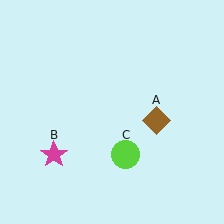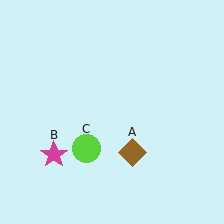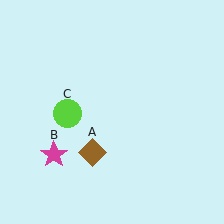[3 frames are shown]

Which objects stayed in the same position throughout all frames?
Magenta star (object B) remained stationary.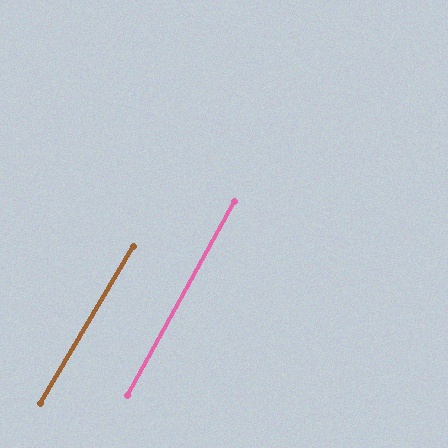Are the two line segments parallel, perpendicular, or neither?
Parallel — their directions differ by only 2.0°.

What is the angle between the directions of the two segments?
Approximately 2 degrees.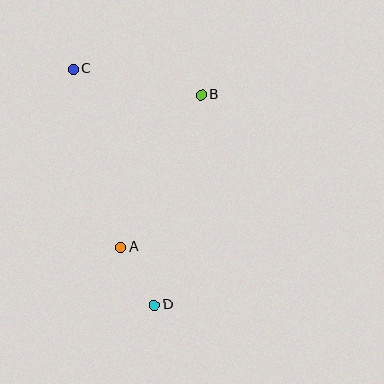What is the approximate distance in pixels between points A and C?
The distance between A and C is approximately 184 pixels.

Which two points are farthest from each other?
Points C and D are farthest from each other.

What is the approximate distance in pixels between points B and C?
The distance between B and C is approximately 131 pixels.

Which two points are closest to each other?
Points A and D are closest to each other.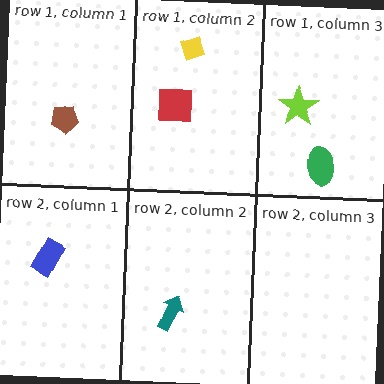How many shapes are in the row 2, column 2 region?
1.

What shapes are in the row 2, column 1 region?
The blue rectangle.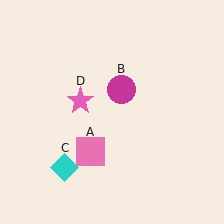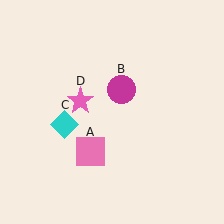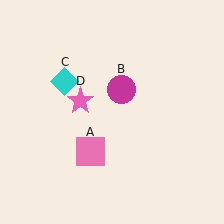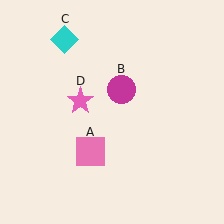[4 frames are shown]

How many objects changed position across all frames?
1 object changed position: cyan diamond (object C).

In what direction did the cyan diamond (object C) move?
The cyan diamond (object C) moved up.